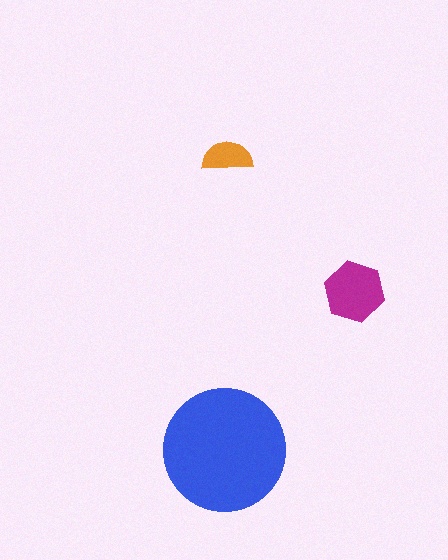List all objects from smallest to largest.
The orange semicircle, the magenta hexagon, the blue circle.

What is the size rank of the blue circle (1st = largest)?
1st.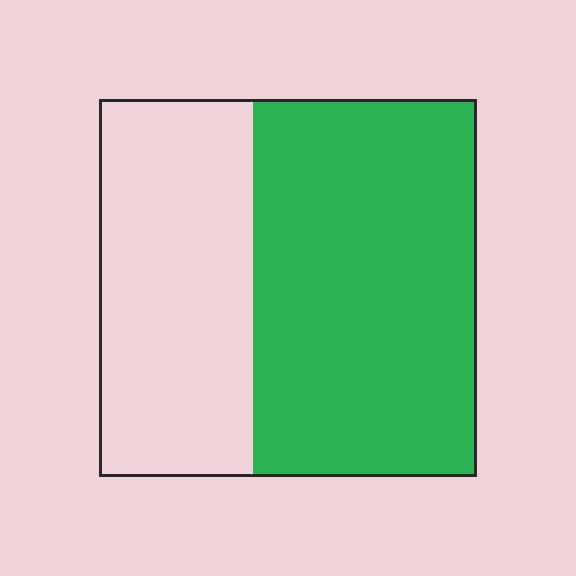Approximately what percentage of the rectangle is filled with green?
Approximately 60%.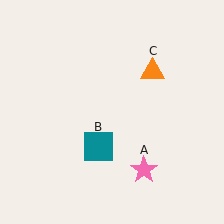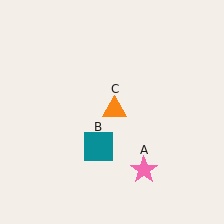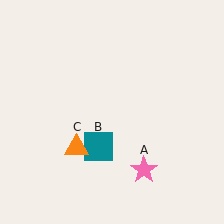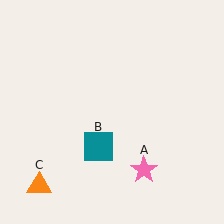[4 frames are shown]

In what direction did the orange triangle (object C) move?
The orange triangle (object C) moved down and to the left.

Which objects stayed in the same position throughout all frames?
Pink star (object A) and teal square (object B) remained stationary.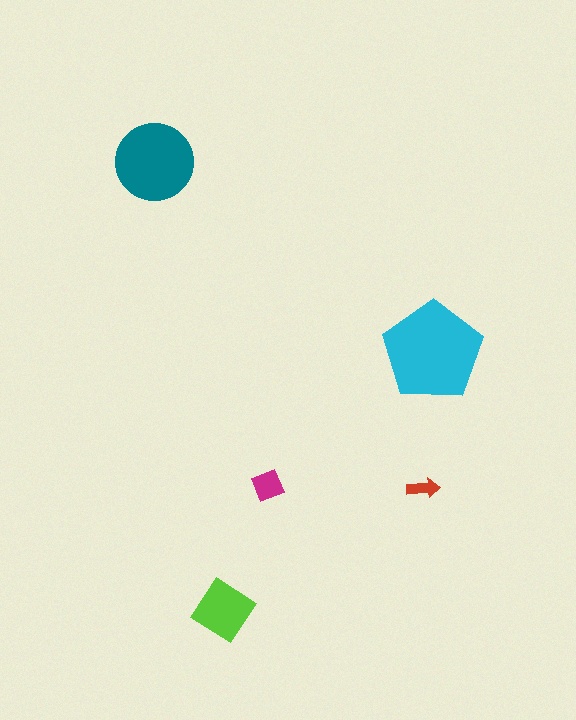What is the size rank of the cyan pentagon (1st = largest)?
1st.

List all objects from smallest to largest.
The red arrow, the magenta diamond, the lime diamond, the teal circle, the cyan pentagon.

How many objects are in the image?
There are 5 objects in the image.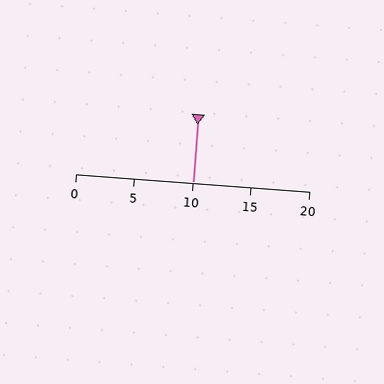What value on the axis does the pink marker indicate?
The marker indicates approximately 10.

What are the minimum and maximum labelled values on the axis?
The axis runs from 0 to 20.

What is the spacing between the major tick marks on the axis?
The major ticks are spaced 5 apart.